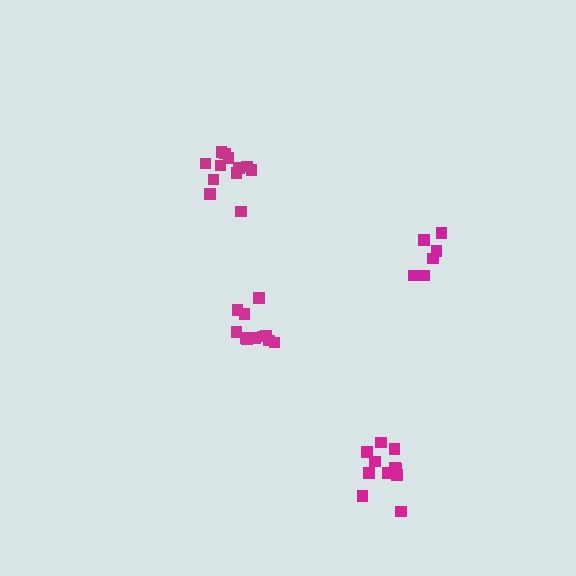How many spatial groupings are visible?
There are 4 spatial groupings.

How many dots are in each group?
Group 1: 11 dots, Group 2: 6 dots, Group 3: 12 dots, Group 4: 11 dots (40 total).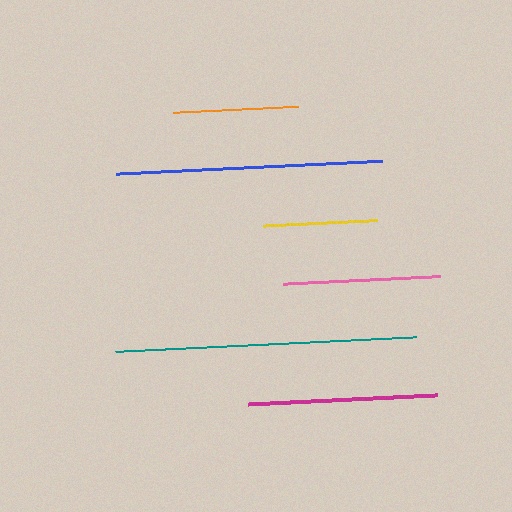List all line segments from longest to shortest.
From longest to shortest: teal, blue, magenta, pink, orange, yellow.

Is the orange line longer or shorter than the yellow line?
The orange line is longer than the yellow line.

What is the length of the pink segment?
The pink segment is approximately 157 pixels long.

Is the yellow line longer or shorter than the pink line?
The pink line is longer than the yellow line.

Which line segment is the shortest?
The yellow line is the shortest at approximately 116 pixels.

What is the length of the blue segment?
The blue segment is approximately 266 pixels long.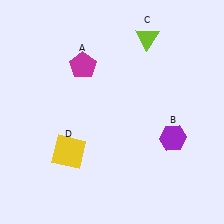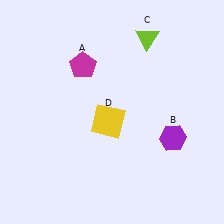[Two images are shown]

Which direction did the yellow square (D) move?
The yellow square (D) moved right.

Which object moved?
The yellow square (D) moved right.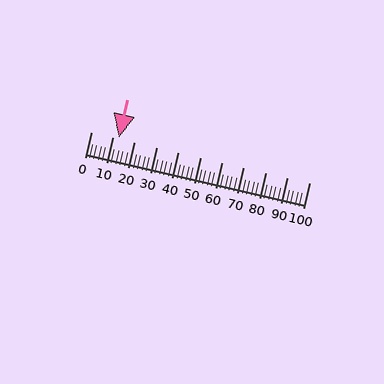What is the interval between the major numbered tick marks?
The major tick marks are spaced 10 units apart.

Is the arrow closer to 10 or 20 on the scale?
The arrow is closer to 10.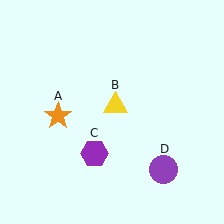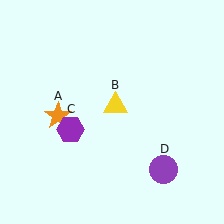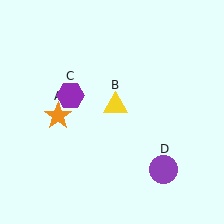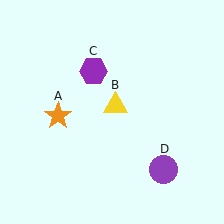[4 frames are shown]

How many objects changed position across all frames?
1 object changed position: purple hexagon (object C).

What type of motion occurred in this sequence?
The purple hexagon (object C) rotated clockwise around the center of the scene.